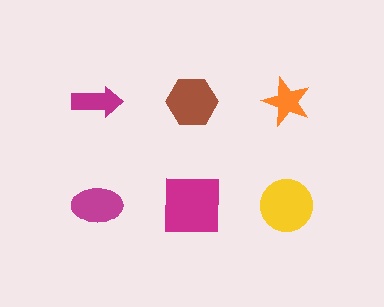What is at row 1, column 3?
An orange star.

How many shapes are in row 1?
3 shapes.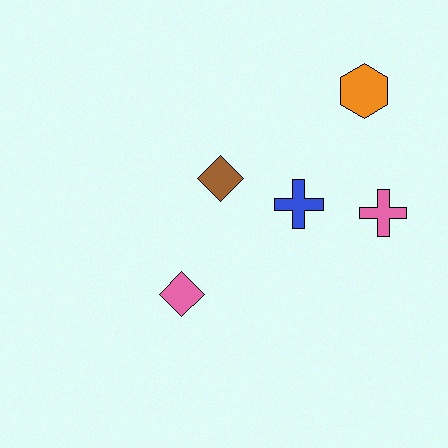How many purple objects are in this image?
There are no purple objects.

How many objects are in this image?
There are 5 objects.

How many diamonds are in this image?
There are 2 diamonds.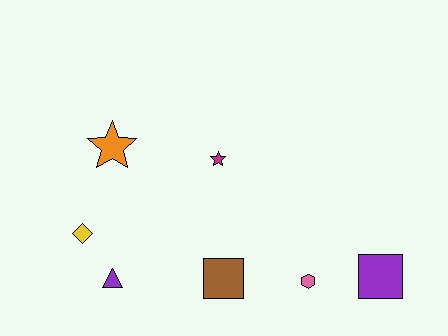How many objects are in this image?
There are 7 objects.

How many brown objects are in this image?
There is 1 brown object.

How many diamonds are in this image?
There is 1 diamond.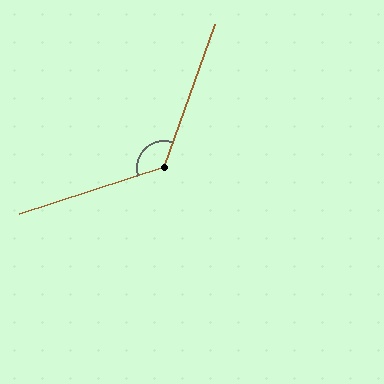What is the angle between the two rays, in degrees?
Approximately 127 degrees.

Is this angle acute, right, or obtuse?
It is obtuse.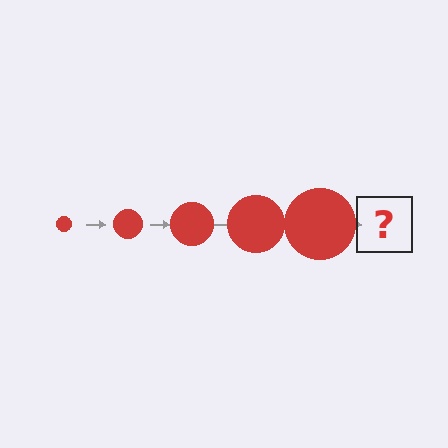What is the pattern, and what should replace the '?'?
The pattern is that the circle gets progressively larger each step. The '?' should be a red circle, larger than the previous one.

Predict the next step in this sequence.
The next step is a red circle, larger than the previous one.